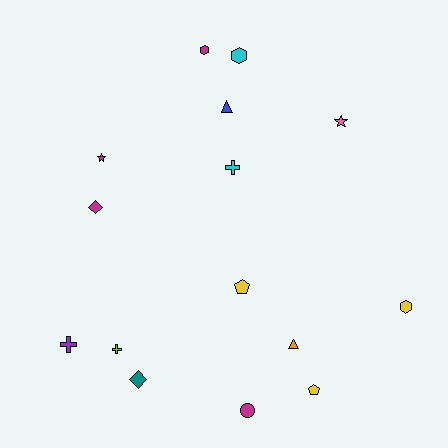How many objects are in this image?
There are 15 objects.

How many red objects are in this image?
There are no red objects.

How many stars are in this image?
There are 2 stars.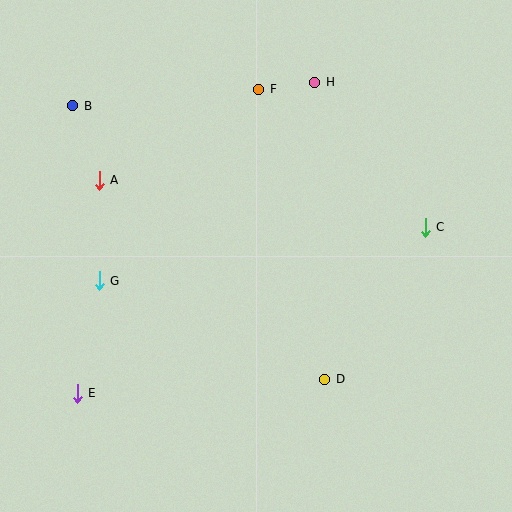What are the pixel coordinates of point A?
Point A is at (99, 180).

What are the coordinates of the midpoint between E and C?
The midpoint between E and C is at (251, 310).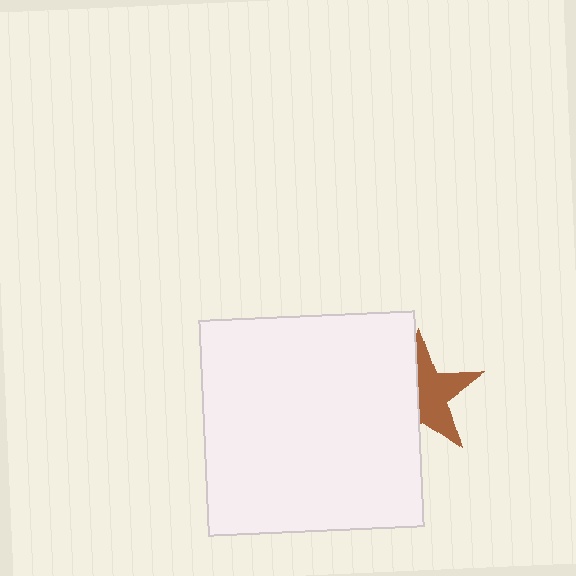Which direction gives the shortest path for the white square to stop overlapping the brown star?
Moving left gives the shortest separation.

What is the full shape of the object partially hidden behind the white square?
The partially hidden object is a brown star.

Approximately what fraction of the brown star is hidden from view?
Roughly 45% of the brown star is hidden behind the white square.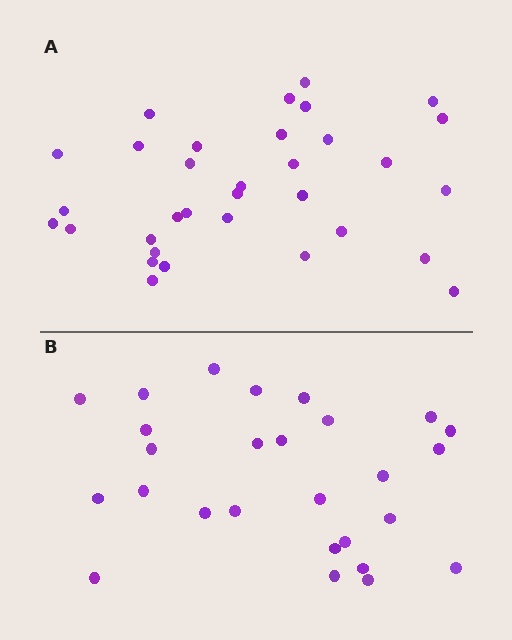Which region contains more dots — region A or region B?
Region A (the top region) has more dots.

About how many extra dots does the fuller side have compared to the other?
Region A has about 6 more dots than region B.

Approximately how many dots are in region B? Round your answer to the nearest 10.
About 30 dots. (The exact count is 27, which rounds to 30.)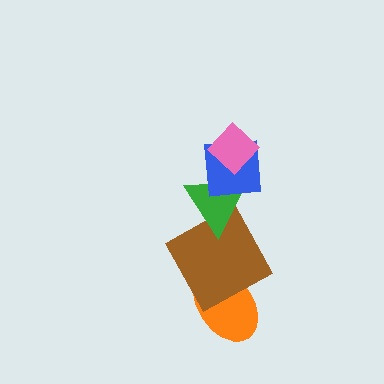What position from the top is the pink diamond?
The pink diamond is 1st from the top.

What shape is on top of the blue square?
The pink diamond is on top of the blue square.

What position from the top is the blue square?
The blue square is 2nd from the top.